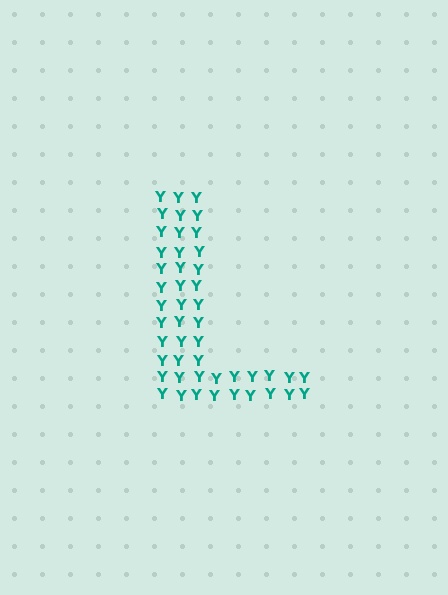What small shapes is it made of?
It is made of small letter Y's.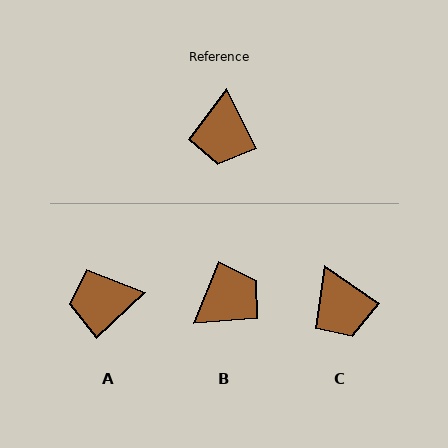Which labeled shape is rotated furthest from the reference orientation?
B, about 132 degrees away.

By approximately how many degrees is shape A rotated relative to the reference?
Approximately 74 degrees clockwise.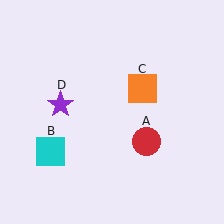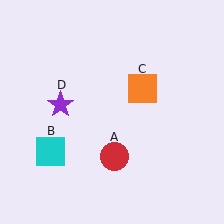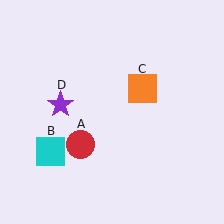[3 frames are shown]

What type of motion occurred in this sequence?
The red circle (object A) rotated clockwise around the center of the scene.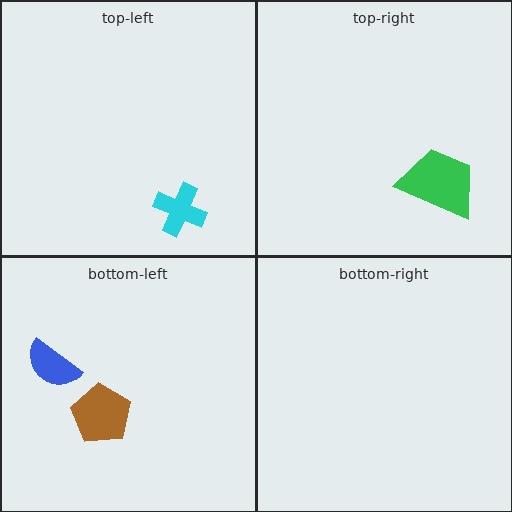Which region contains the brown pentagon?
The bottom-left region.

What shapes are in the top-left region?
The cyan cross.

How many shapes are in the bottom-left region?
2.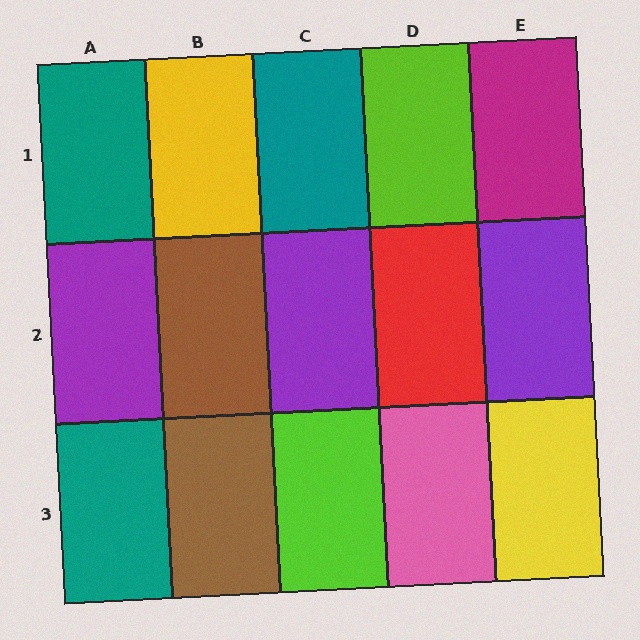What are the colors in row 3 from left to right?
Teal, brown, lime, pink, yellow.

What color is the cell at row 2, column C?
Purple.